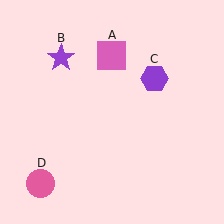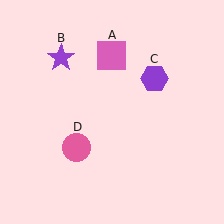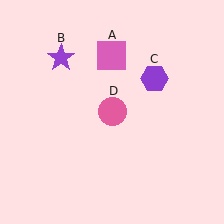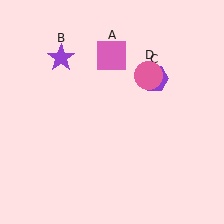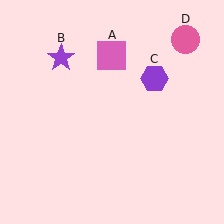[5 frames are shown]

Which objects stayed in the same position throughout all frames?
Pink square (object A) and purple star (object B) and purple hexagon (object C) remained stationary.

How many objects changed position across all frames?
1 object changed position: pink circle (object D).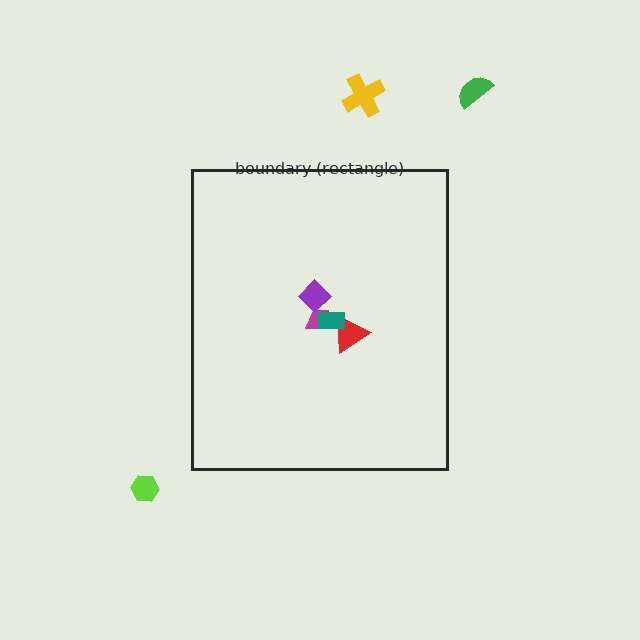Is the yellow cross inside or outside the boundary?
Outside.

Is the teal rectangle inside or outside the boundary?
Inside.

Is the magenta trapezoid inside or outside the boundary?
Inside.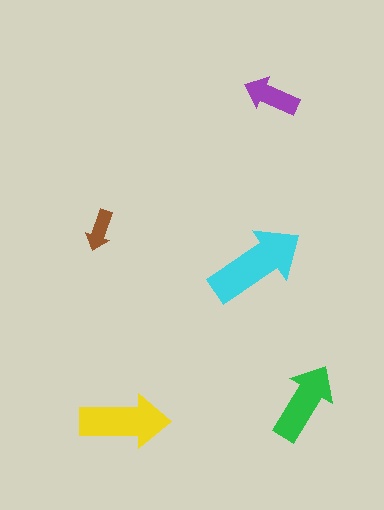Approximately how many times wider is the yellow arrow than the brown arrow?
About 2 times wider.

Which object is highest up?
The purple arrow is topmost.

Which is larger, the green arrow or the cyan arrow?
The cyan one.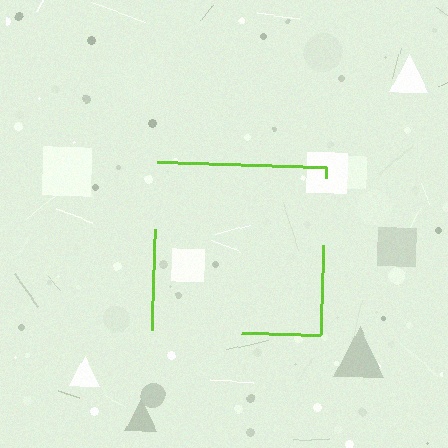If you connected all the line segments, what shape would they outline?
They would outline a square.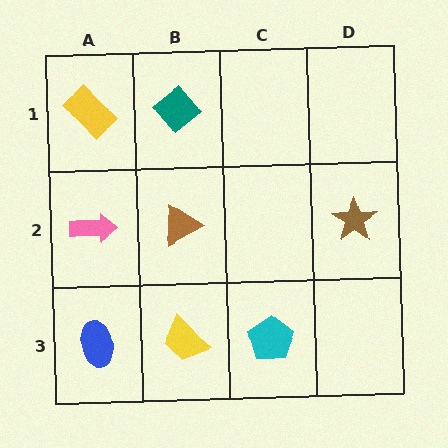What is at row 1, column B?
A teal diamond.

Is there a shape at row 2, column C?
No, that cell is empty.